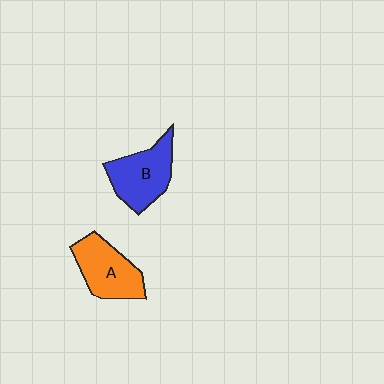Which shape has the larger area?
Shape B (blue).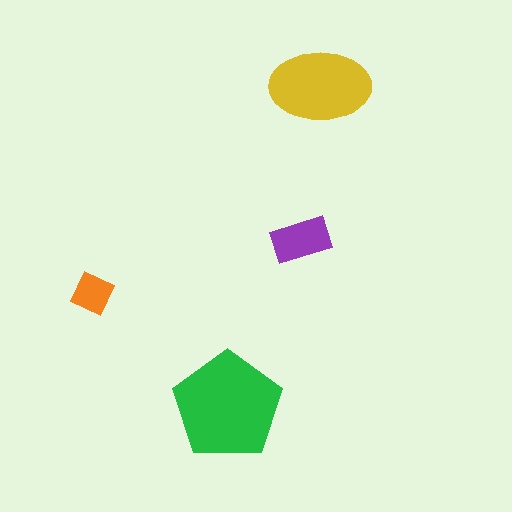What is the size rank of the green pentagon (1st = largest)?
1st.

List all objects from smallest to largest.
The orange square, the purple rectangle, the yellow ellipse, the green pentagon.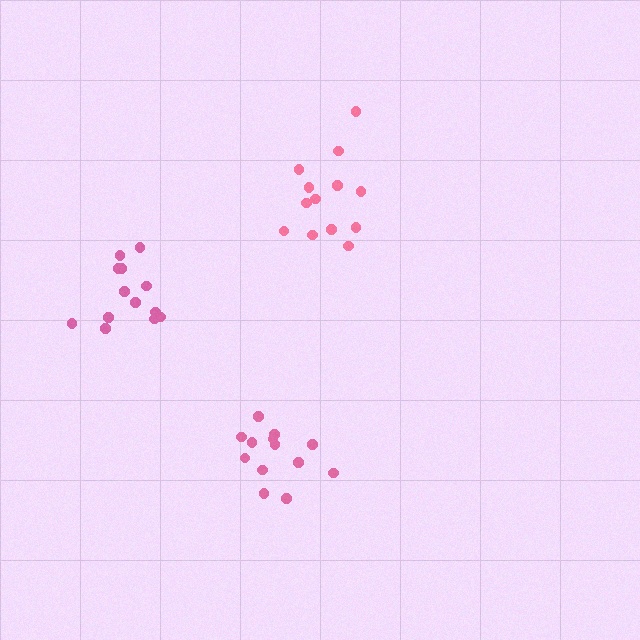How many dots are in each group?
Group 1: 13 dots, Group 2: 13 dots, Group 3: 13 dots (39 total).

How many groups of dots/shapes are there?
There are 3 groups.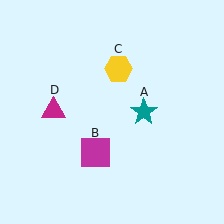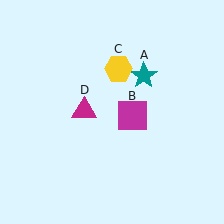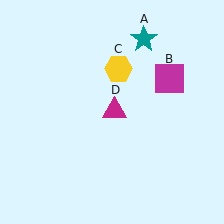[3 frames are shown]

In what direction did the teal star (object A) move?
The teal star (object A) moved up.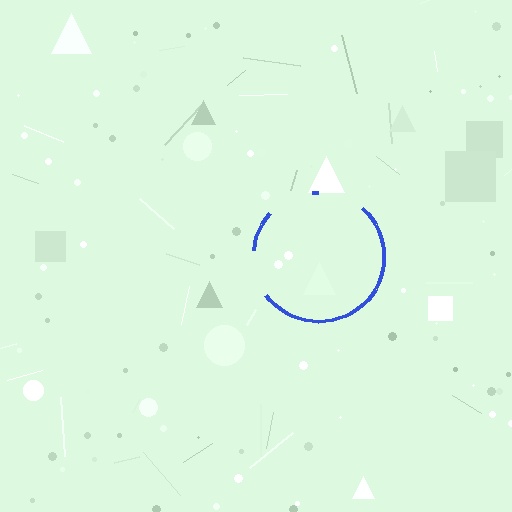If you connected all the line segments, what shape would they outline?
They would outline a circle.